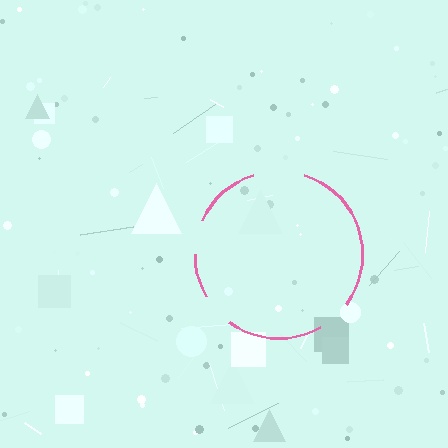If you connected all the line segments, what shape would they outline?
They would outline a circle.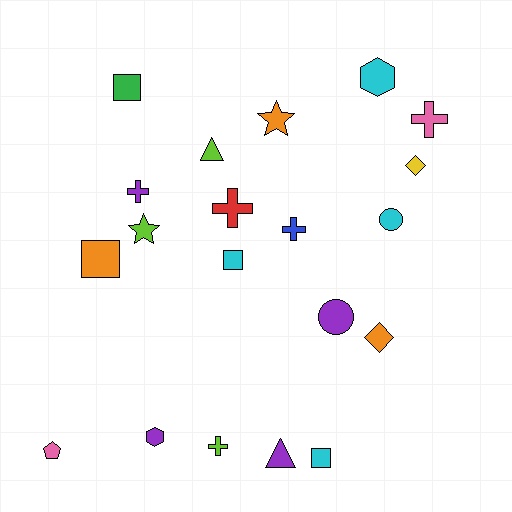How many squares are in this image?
There are 4 squares.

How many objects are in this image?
There are 20 objects.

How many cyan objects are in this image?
There are 4 cyan objects.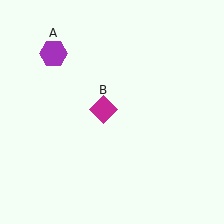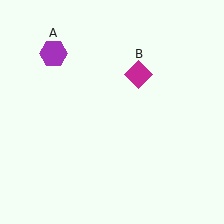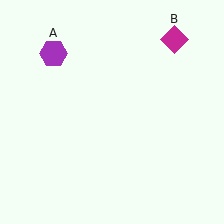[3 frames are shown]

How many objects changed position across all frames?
1 object changed position: magenta diamond (object B).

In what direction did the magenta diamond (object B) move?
The magenta diamond (object B) moved up and to the right.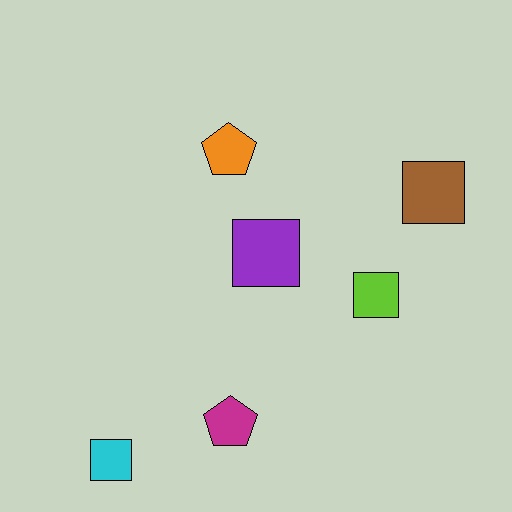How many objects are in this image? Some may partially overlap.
There are 6 objects.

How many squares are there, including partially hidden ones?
There are 4 squares.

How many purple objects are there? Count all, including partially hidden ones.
There is 1 purple object.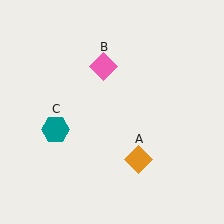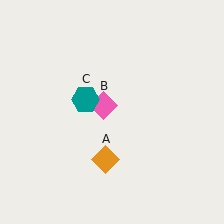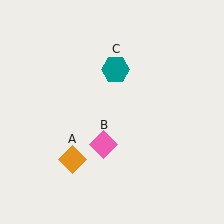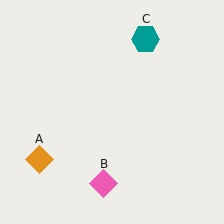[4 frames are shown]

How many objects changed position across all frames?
3 objects changed position: orange diamond (object A), pink diamond (object B), teal hexagon (object C).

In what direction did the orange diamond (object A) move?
The orange diamond (object A) moved left.